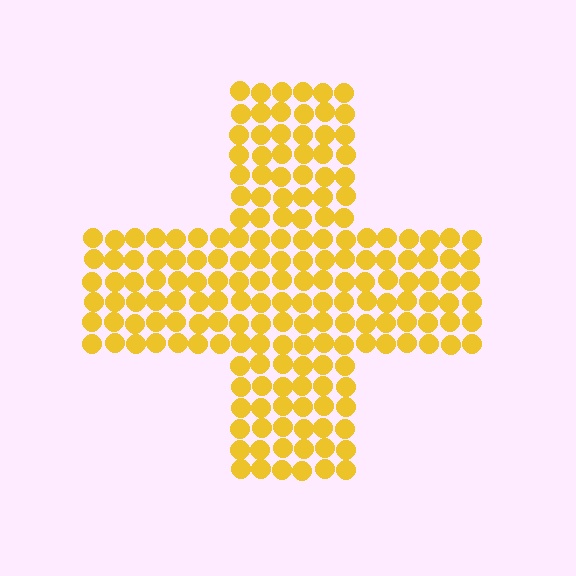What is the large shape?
The large shape is a cross.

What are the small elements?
The small elements are circles.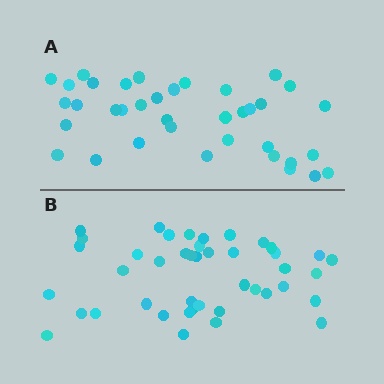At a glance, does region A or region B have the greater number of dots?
Region B (the bottom region) has more dots.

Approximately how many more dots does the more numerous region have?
Region B has about 6 more dots than region A.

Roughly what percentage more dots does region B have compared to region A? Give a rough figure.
About 15% more.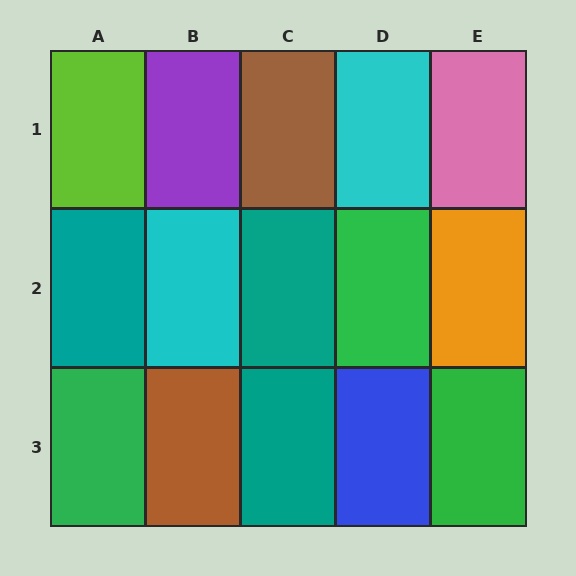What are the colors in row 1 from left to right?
Lime, purple, brown, cyan, pink.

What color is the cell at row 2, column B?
Cyan.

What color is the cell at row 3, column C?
Teal.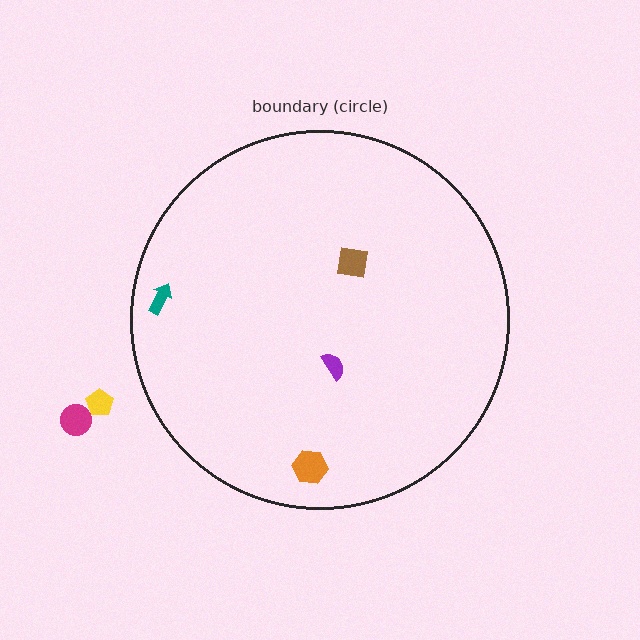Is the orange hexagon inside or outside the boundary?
Inside.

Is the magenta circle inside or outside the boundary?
Outside.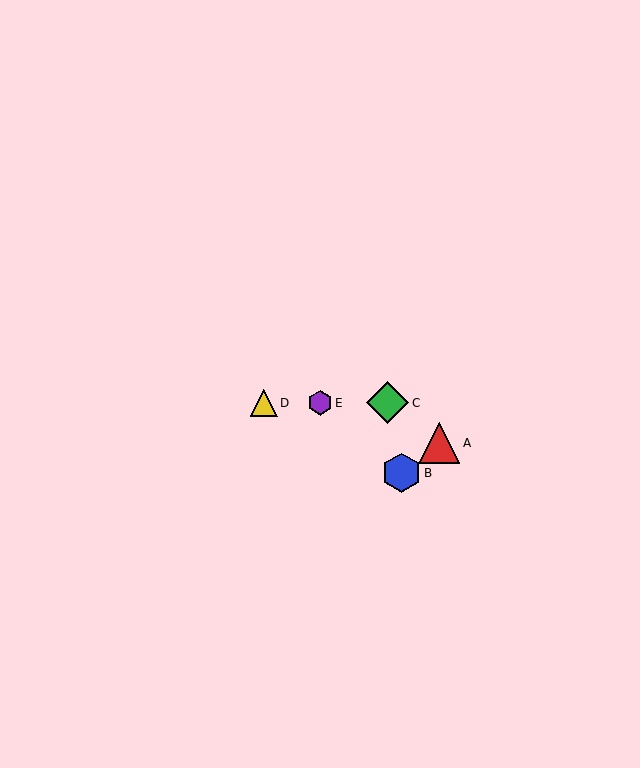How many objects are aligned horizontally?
3 objects (C, D, E) are aligned horizontally.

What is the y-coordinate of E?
Object E is at y≈403.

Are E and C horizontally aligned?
Yes, both are at y≈403.